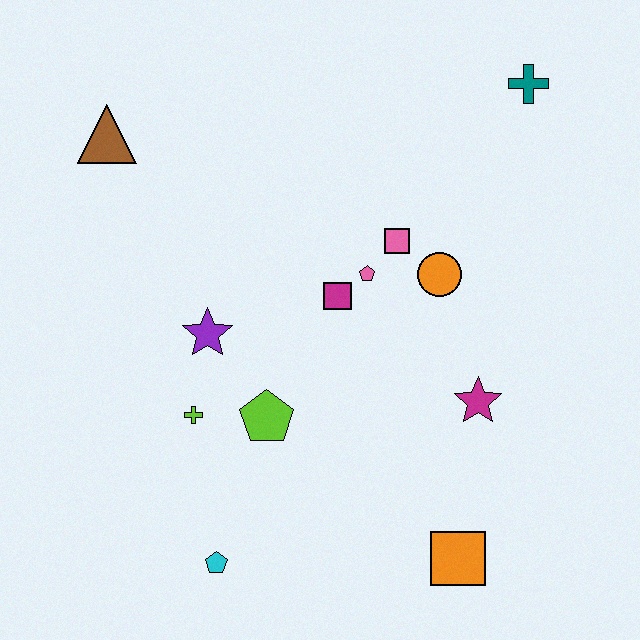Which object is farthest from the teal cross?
The cyan pentagon is farthest from the teal cross.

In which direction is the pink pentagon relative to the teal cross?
The pink pentagon is below the teal cross.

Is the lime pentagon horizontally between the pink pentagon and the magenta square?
No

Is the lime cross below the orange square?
No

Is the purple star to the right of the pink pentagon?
No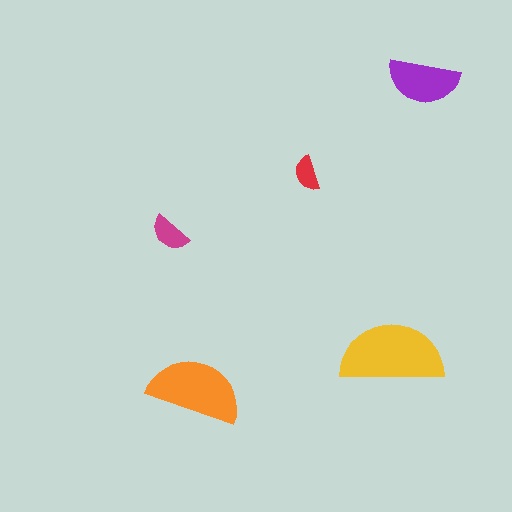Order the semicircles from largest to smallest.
the yellow one, the orange one, the purple one, the magenta one, the red one.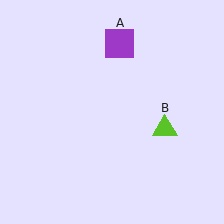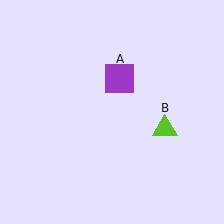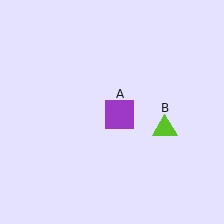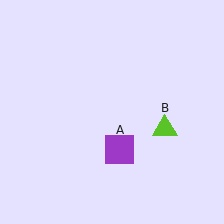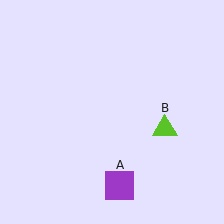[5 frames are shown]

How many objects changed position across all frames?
1 object changed position: purple square (object A).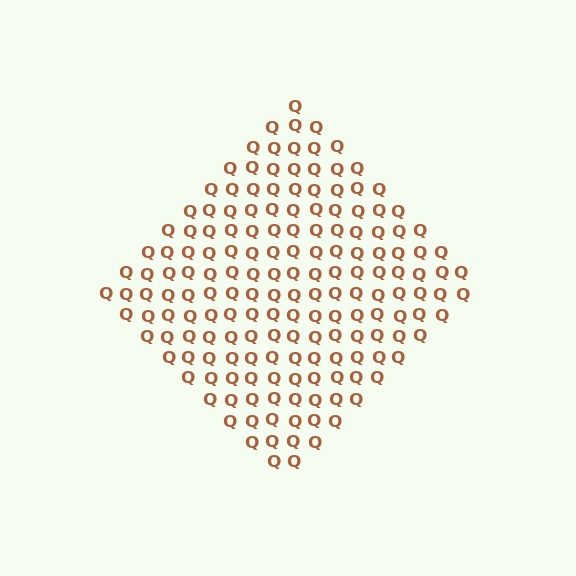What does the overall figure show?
The overall figure shows a diamond.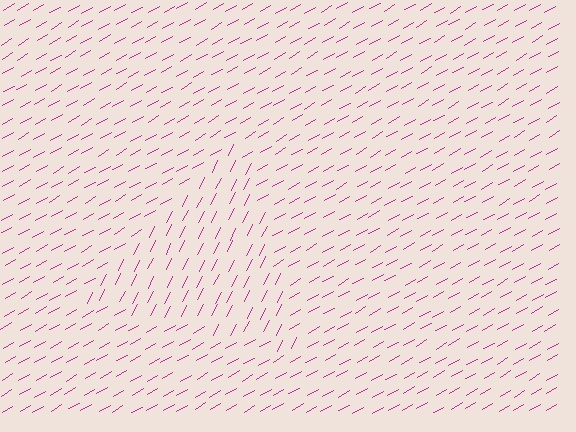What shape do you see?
I see a triangle.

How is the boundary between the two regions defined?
The boundary is defined purely by a change in line orientation (approximately 34 degrees difference). All lines are the same color and thickness.